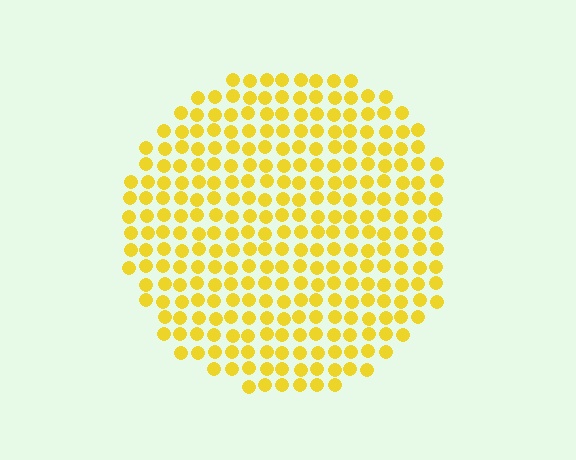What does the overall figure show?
The overall figure shows a circle.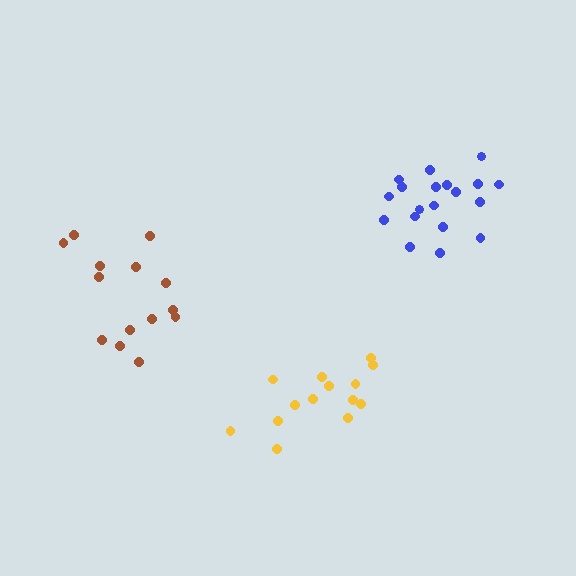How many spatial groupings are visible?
There are 3 spatial groupings.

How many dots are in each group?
Group 1: 14 dots, Group 2: 14 dots, Group 3: 19 dots (47 total).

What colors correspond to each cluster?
The clusters are colored: yellow, brown, blue.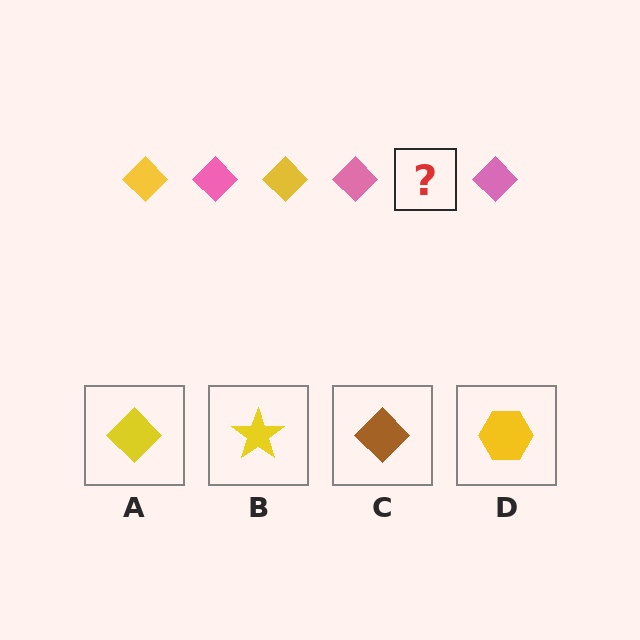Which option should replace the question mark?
Option A.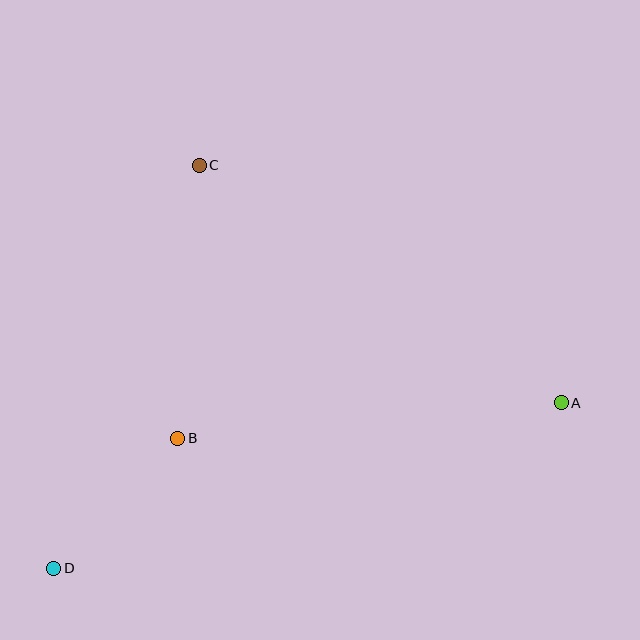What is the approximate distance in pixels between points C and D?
The distance between C and D is approximately 429 pixels.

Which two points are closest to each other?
Points B and D are closest to each other.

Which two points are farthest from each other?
Points A and D are farthest from each other.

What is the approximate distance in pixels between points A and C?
The distance between A and C is approximately 433 pixels.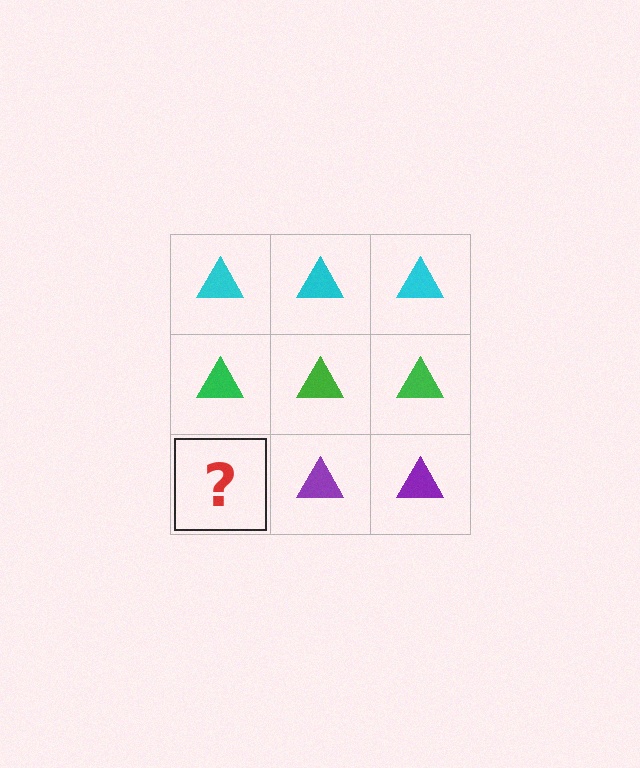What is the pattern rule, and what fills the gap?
The rule is that each row has a consistent color. The gap should be filled with a purple triangle.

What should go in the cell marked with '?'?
The missing cell should contain a purple triangle.